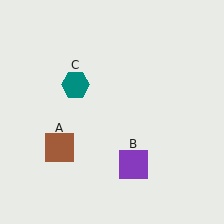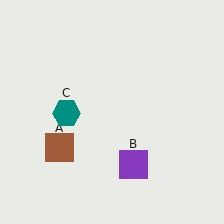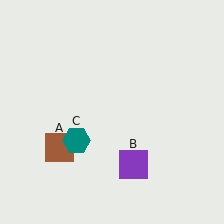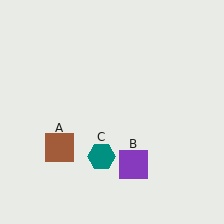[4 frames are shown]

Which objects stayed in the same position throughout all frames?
Brown square (object A) and purple square (object B) remained stationary.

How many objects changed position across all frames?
1 object changed position: teal hexagon (object C).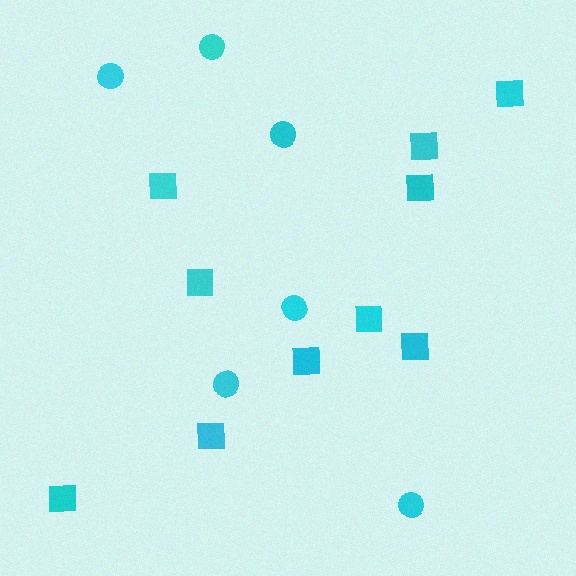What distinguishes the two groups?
There are 2 groups: one group of squares (10) and one group of circles (6).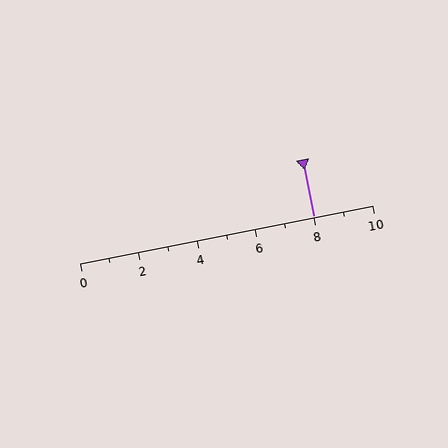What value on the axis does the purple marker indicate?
The marker indicates approximately 8.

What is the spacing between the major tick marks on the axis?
The major ticks are spaced 2 apart.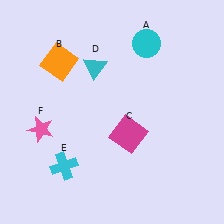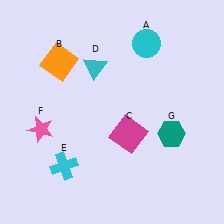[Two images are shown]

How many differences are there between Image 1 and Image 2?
There is 1 difference between the two images.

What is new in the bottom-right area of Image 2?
A teal hexagon (G) was added in the bottom-right area of Image 2.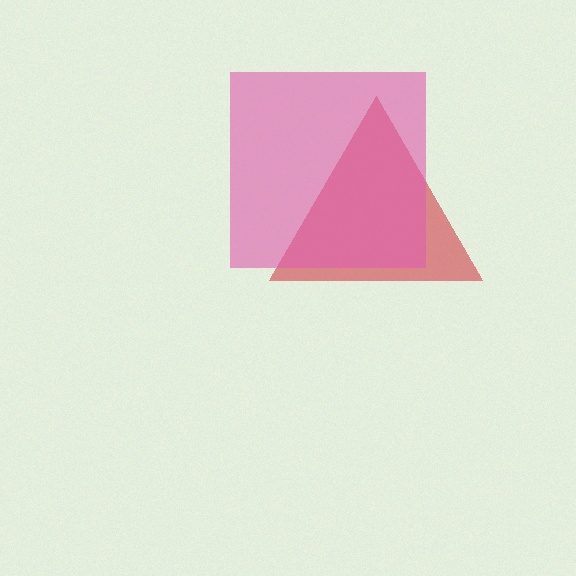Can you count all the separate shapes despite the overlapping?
Yes, there are 2 separate shapes.